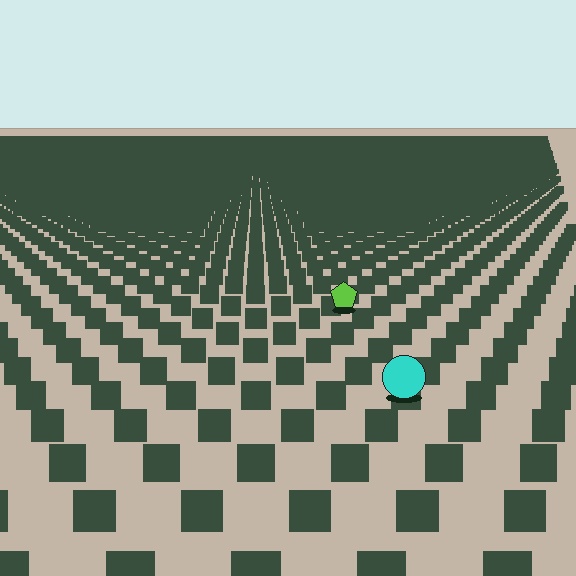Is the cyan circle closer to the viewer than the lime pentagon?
Yes. The cyan circle is closer — you can tell from the texture gradient: the ground texture is coarser near it.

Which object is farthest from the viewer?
The lime pentagon is farthest from the viewer. It appears smaller and the ground texture around it is denser.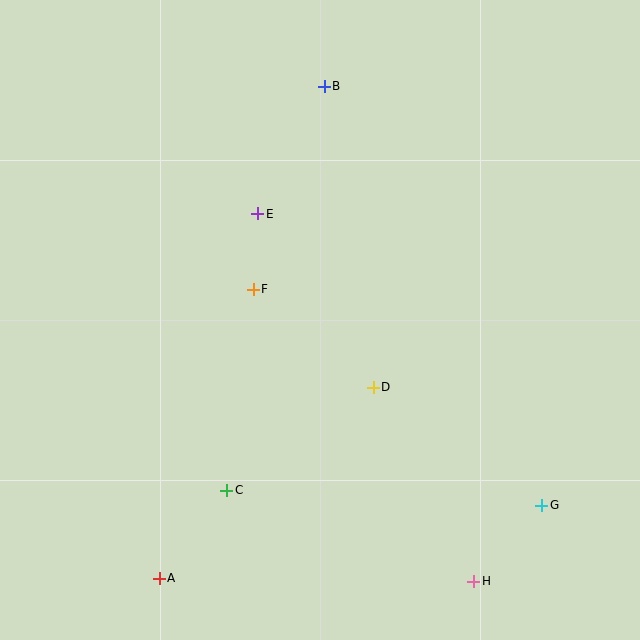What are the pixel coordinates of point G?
Point G is at (541, 505).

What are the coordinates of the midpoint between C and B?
The midpoint between C and B is at (276, 288).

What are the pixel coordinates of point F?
Point F is at (253, 289).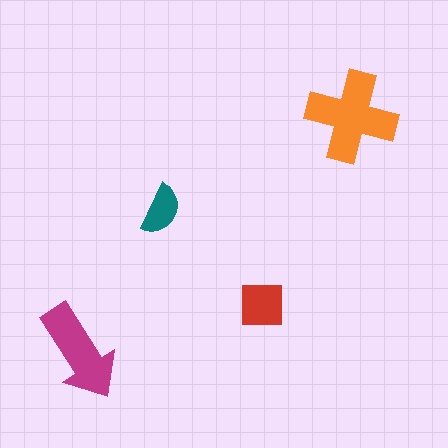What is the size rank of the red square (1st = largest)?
3rd.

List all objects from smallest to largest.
The teal semicircle, the red square, the magenta arrow, the orange cross.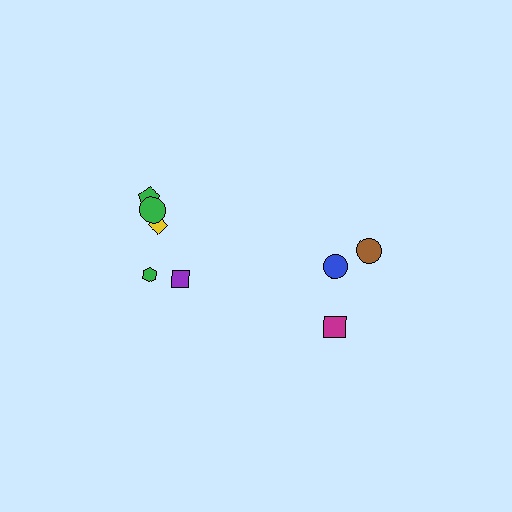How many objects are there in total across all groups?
There are 8 objects.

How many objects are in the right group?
There are 3 objects.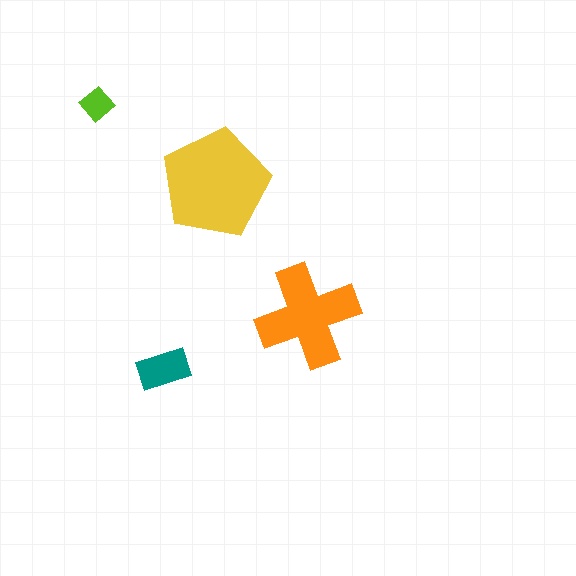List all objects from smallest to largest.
The lime diamond, the teal rectangle, the orange cross, the yellow pentagon.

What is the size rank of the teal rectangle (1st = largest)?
3rd.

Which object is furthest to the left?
The lime diamond is leftmost.